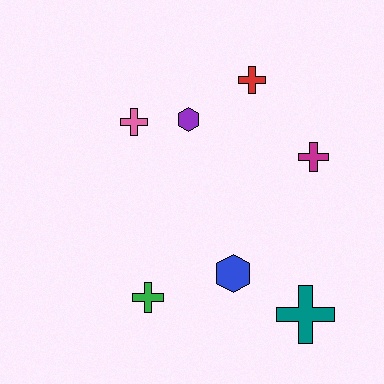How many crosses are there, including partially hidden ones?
There are 5 crosses.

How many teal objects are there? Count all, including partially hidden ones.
There is 1 teal object.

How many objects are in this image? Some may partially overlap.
There are 7 objects.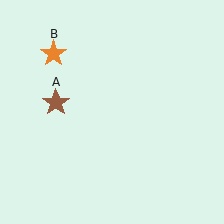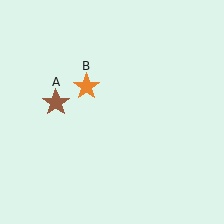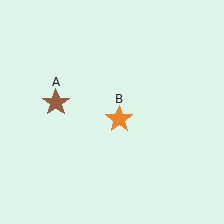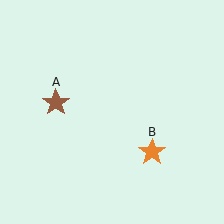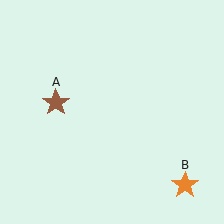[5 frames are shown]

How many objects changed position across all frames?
1 object changed position: orange star (object B).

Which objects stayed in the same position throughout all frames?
Brown star (object A) remained stationary.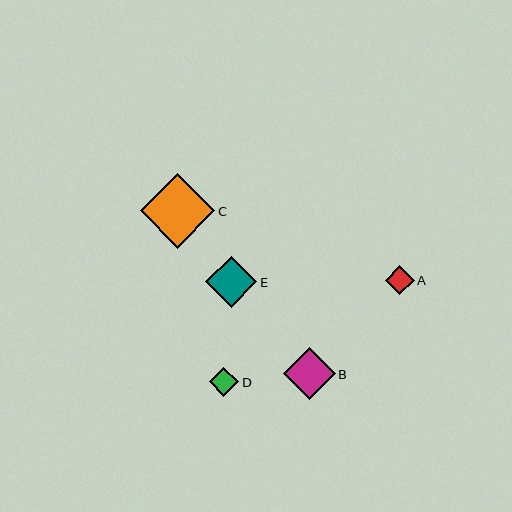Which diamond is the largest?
Diamond C is the largest with a size of approximately 75 pixels.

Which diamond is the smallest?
Diamond A is the smallest with a size of approximately 29 pixels.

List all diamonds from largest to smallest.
From largest to smallest: C, B, E, D, A.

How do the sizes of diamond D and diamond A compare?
Diamond D and diamond A are approximately the same size.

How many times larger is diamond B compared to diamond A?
Diamond B is approximately 1.8 times the size of diamond A.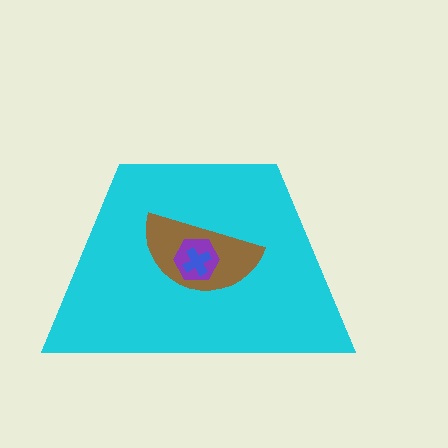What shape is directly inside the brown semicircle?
The purple hexagon.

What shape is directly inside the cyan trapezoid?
The brown semicircle.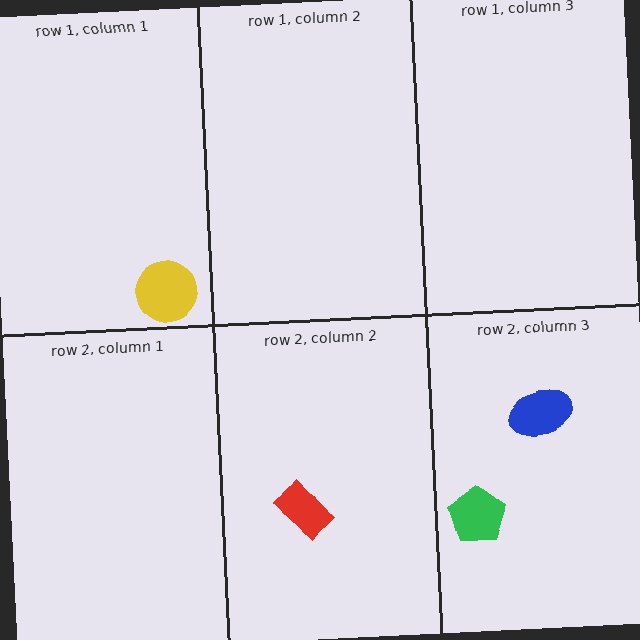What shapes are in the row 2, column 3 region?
The green pentagon, the blue ellipse.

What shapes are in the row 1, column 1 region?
The yellow circle.